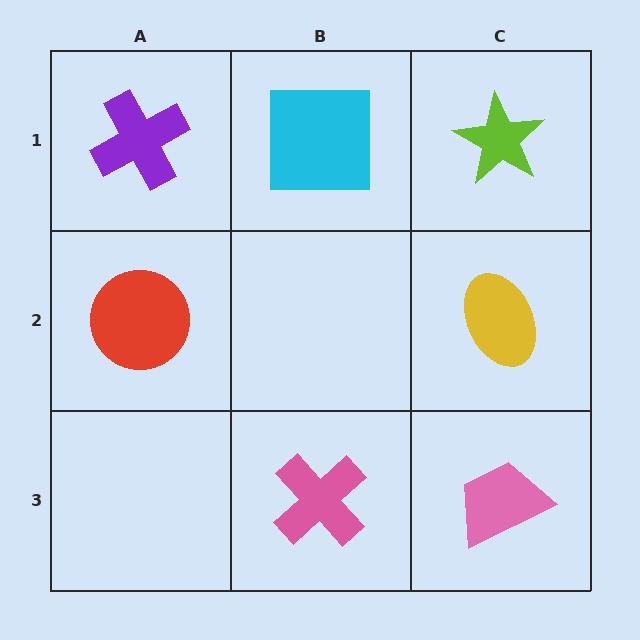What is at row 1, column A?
A purple cross.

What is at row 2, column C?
A yellow ellipse.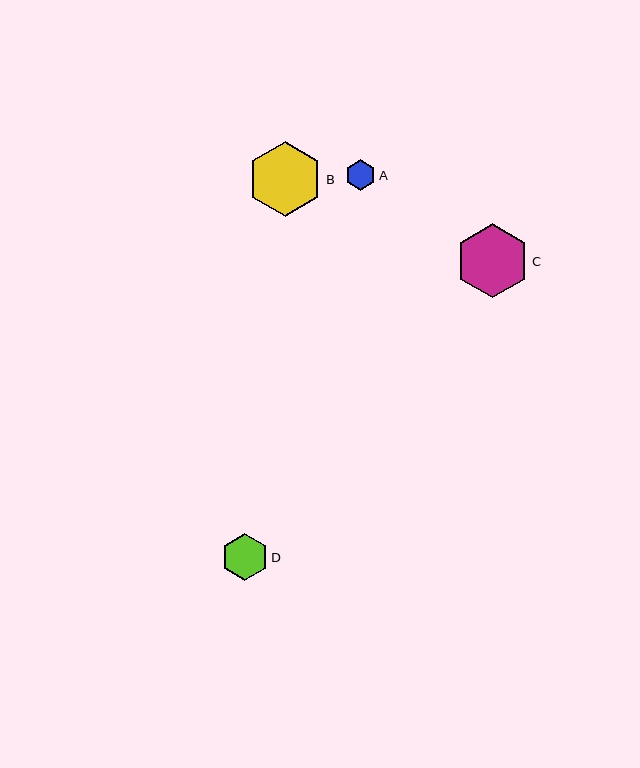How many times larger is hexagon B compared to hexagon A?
Hexagon B is approximately 2.4 times the size of hexagon A.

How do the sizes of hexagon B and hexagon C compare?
Hexagon B and hexagon C are approximately the same size.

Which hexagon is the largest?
Hexagon B is the largest with a size of approximately 75 pixels.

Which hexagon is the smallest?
Hexagon A is the smallest with a size of approximately 31 pixels.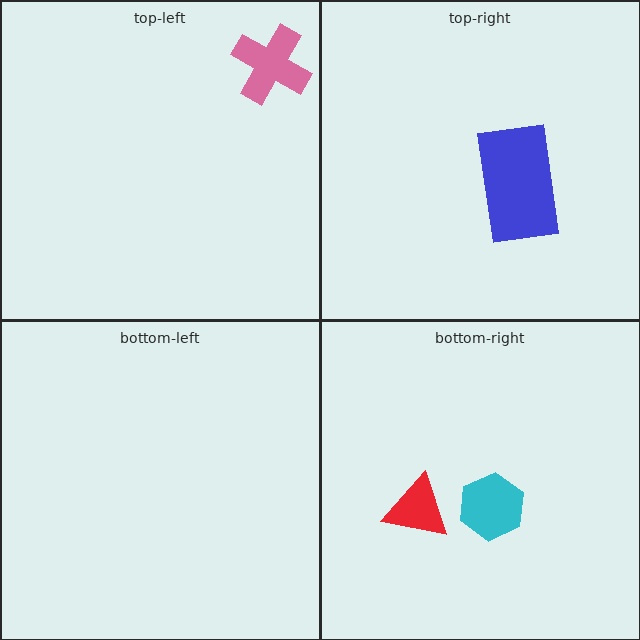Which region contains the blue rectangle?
The top-right region.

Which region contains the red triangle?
The bottom-right region.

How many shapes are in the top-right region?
1.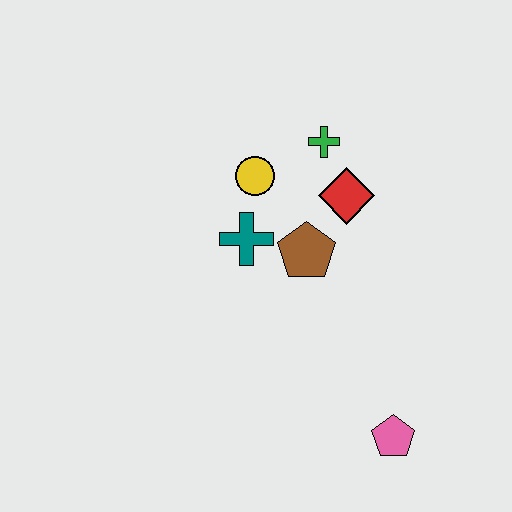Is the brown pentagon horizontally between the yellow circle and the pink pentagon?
Yes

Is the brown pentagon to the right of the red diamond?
No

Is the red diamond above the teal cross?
Yes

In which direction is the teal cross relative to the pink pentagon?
The teal cross is above the pink pentagon.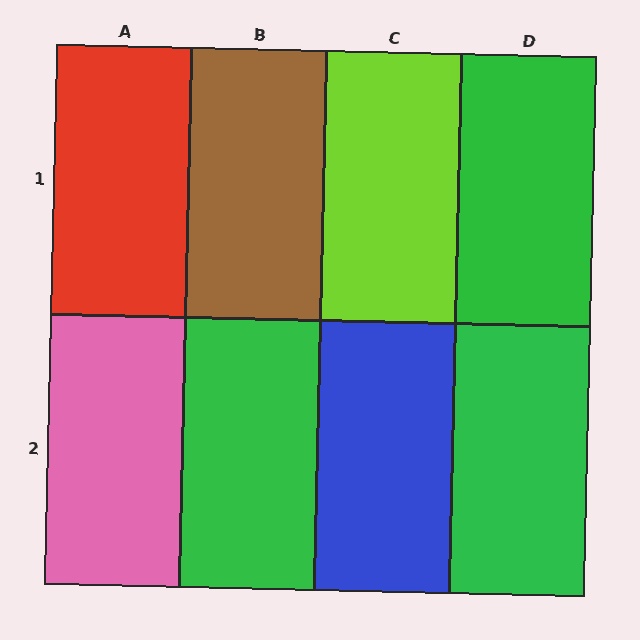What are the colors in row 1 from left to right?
Red, brown, lime, green.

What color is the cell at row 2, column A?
Pink.